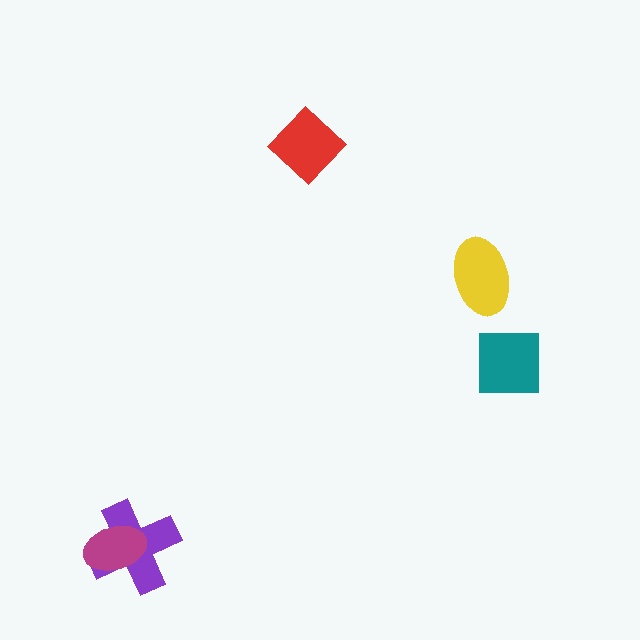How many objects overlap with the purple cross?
1 object overlaps with the purple cross.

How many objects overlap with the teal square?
0 objects overlap with the teal square.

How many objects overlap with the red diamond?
0 objects overlap with the red diamond.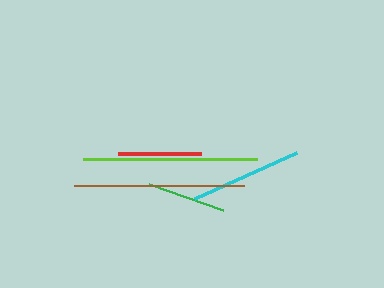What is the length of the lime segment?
The lime segment is approximately 175 pixels long.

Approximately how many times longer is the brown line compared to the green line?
The brown line is approximately 2.1 times the length of the green line.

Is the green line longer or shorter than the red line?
The red line is longer than the green line.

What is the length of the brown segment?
The brown segment is approximately 170 pixels long.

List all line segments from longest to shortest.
From longest to shortest: lime, brown, cyan, red, green.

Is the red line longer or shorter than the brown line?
The brown line is longer than the red line.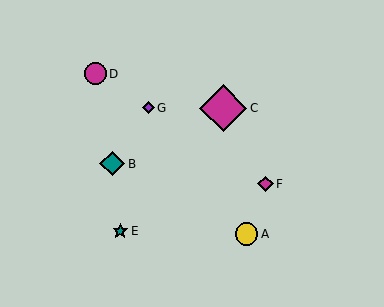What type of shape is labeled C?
Shape C is a magenta diamond.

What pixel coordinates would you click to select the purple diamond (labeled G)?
Click at (148, 108) to select the purple diamond G.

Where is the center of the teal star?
The center of the teal star is at (120, 231).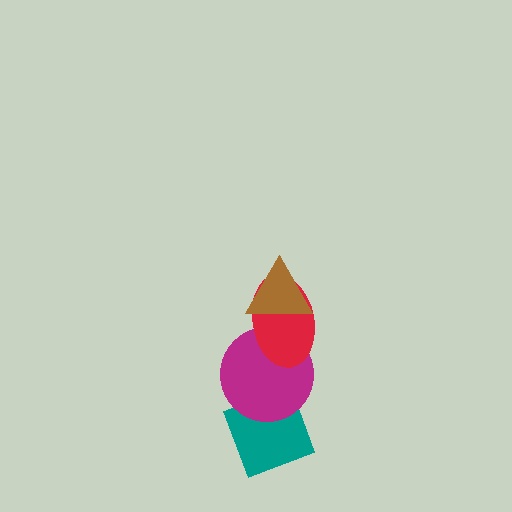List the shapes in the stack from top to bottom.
From top to bottom: the brown triangle, the red ellipse, the magenta circle, the teal diamond.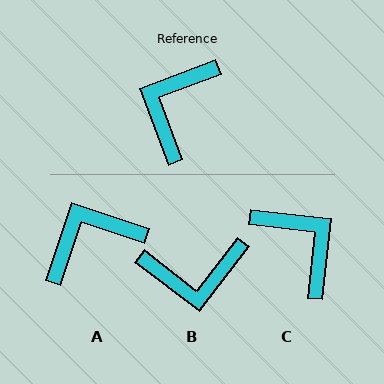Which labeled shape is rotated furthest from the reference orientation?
B, about 122 degrees away.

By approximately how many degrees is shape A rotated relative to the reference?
Approximately 40 degrees clockwise.